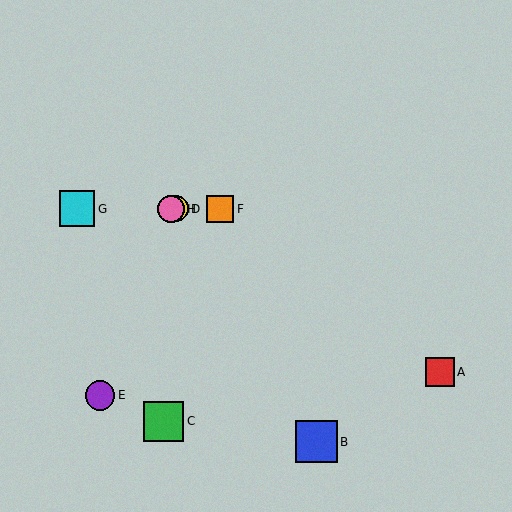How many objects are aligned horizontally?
4 objects (D, F, G, H) are aligned horizontally.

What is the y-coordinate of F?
Object F is at y≈209.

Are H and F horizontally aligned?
Yes, both are at y≈209.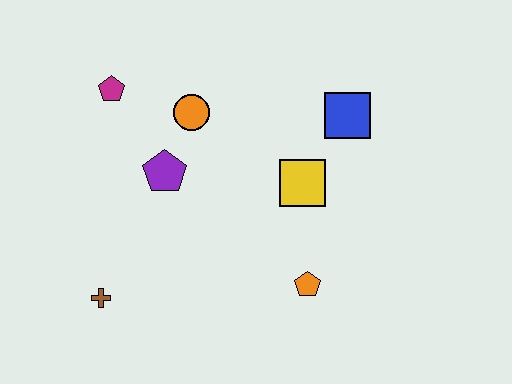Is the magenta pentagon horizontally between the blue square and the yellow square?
No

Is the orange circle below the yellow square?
No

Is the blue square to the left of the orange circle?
No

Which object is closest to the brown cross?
The purple pentagon is closest to the brown cross.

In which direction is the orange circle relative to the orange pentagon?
The orange circle is above the orange pentagon.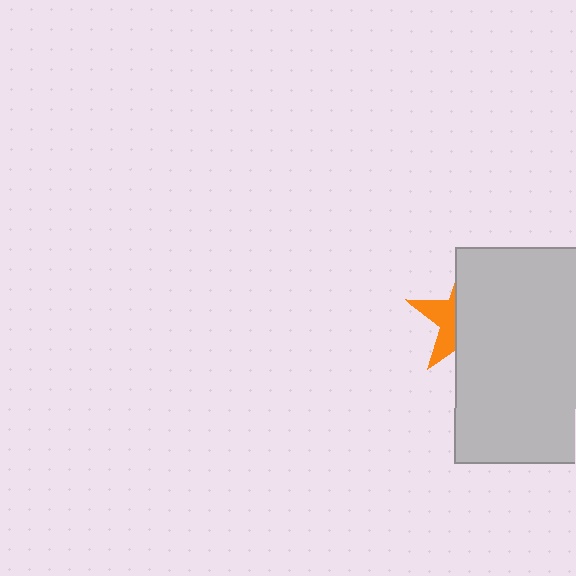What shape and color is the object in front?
The object in front is a light gray rectangle.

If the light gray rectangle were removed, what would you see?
You would see the complete orange star.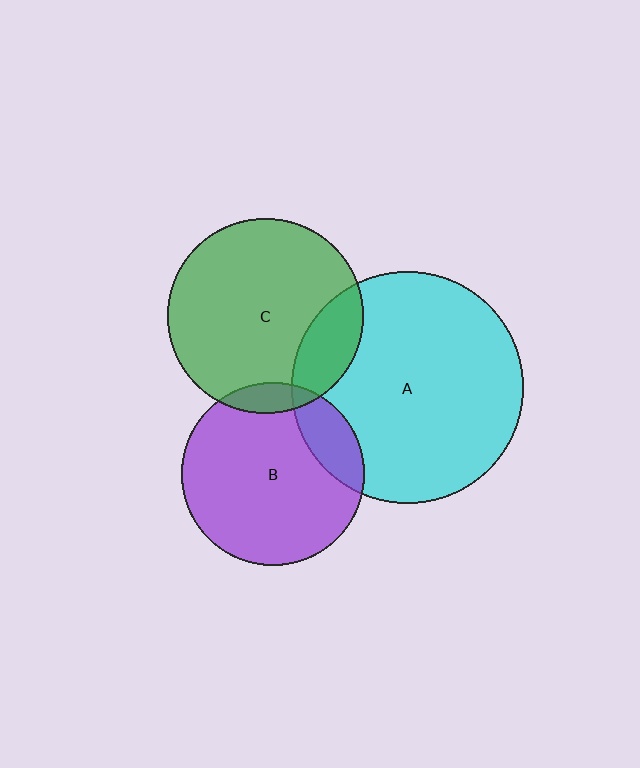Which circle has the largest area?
Circle A (cyan).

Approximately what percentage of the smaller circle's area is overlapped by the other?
Approximately 20%.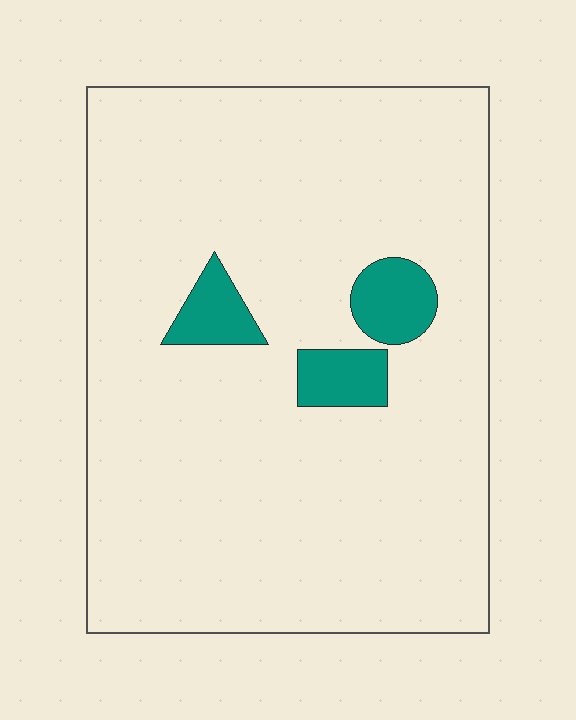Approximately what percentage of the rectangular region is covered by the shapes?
Approximately 5%.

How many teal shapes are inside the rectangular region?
3.